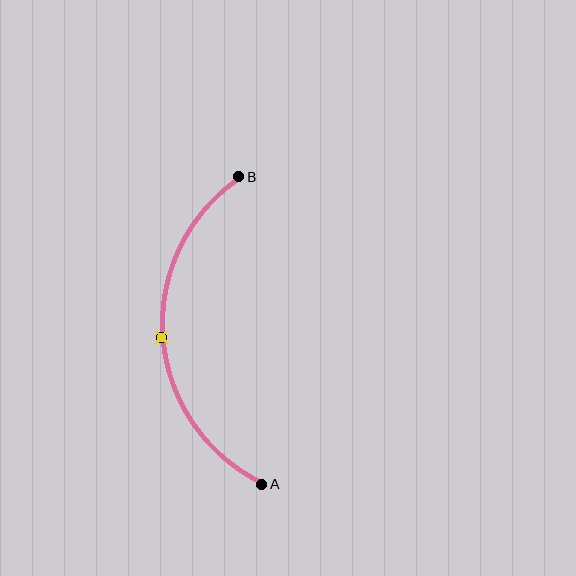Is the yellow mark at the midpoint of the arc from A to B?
Yes. The yellow mark lies on the arc at equal arc-length from both A and B — it is the arc midpoint.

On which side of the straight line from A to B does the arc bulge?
The arc bulges to the left of the straight line connecting A and B.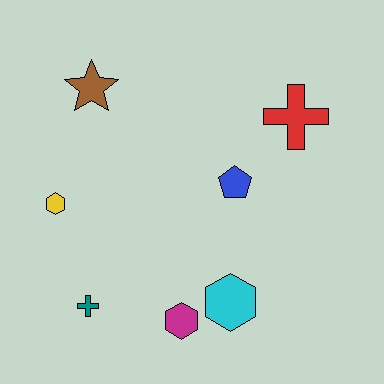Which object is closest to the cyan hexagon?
The magenta hexagon is closest to the cyan hexagon.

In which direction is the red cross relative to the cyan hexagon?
The red cross is above the cyan hexagon.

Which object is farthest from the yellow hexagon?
The red cross is farthest from the yellow hexagon.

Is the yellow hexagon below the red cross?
Yes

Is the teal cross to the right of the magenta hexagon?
No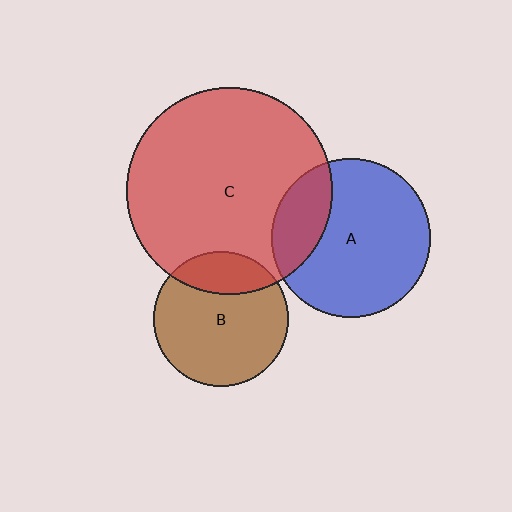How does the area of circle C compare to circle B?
Approximately 2.3 times.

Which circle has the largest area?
Circle C (red).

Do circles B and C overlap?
Yes.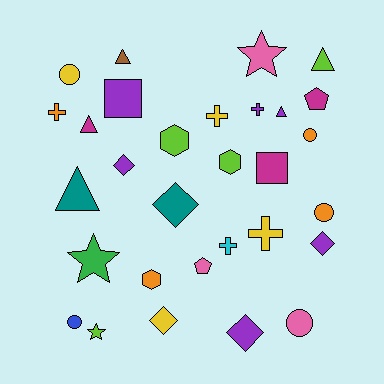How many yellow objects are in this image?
There are 4 yellow objects.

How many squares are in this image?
There are 2 squares.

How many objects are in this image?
There are 30 objects.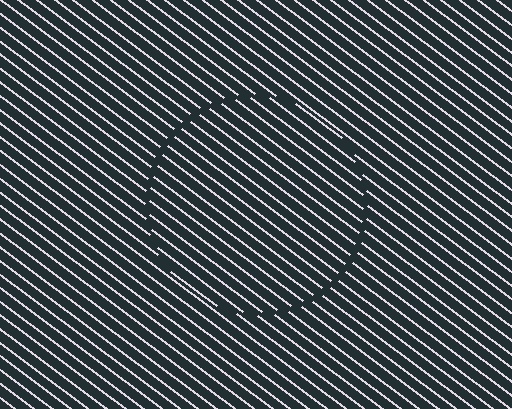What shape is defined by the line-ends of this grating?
An illusory circle. The interior of the shape contains the same grating, shifted by half a period — the contour is defined by the phase discontinuity where line-ends from the inner and outer gratings abut.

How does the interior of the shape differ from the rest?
The interior of the shape contains the same grating, shifted by half a period — the contour is defined by the phase discontinuity where line-ends from the inner and outer gratings abut.